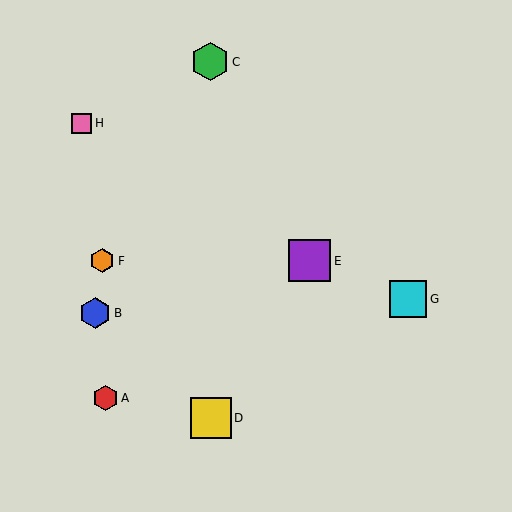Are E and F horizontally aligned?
Yes, both are at y≈261.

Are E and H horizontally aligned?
No, E is at y≈261 and H is at y≈123.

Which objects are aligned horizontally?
Objects E, F are aligned horizontally.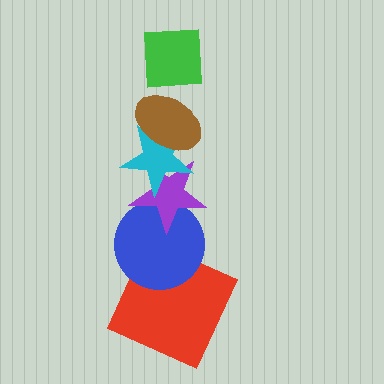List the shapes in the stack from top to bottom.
From top to bottom: the green square, the brown ellipse, the cyan star, the purple star, the blue circle, the red square.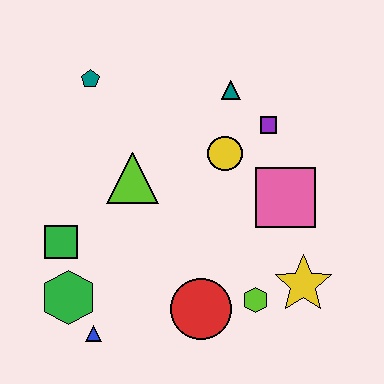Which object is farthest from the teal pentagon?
The yellow star is farthest from the teal pentagon.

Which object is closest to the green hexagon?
The blue triangle is closest to the green hexagon.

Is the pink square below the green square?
No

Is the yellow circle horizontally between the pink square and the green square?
Yes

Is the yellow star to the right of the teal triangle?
Yes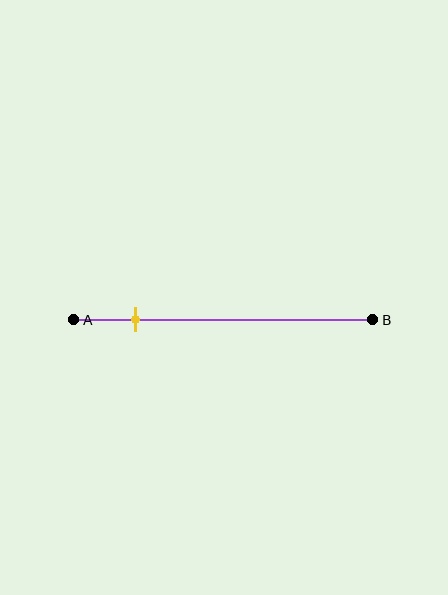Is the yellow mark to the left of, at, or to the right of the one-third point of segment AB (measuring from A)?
The yellow mark is to the left of the one-third point of segment AB.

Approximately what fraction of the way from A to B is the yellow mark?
The yellow mark is approximately 20% of the way from A to B.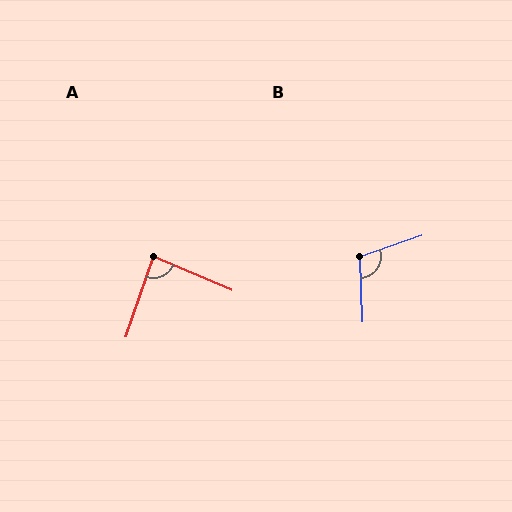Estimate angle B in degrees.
Approximately 107 degrees.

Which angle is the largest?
B, at approximately 107 degrees.